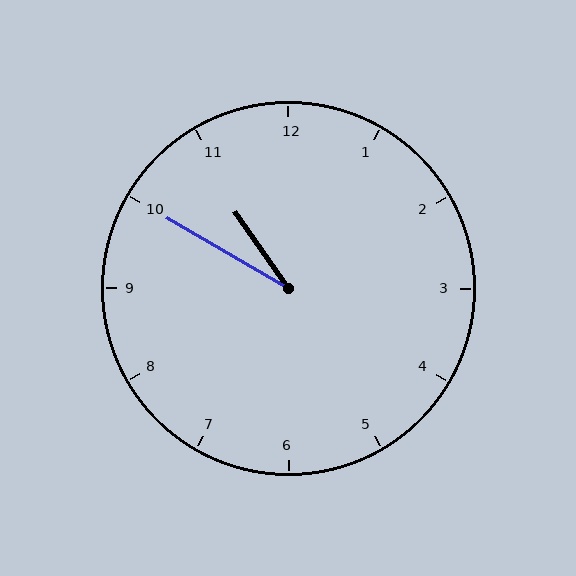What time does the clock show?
10:50.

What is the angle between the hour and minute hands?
Approximately 25 degrees.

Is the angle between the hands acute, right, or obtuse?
It is acute.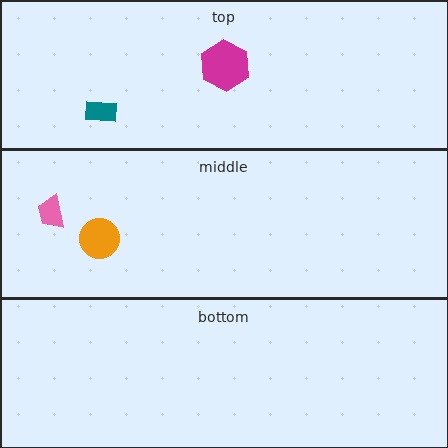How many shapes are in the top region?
2.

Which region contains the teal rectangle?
The top region.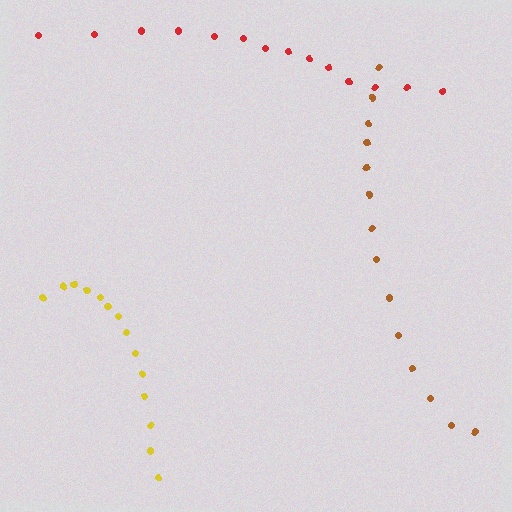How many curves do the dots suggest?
There are 3 distinct paths.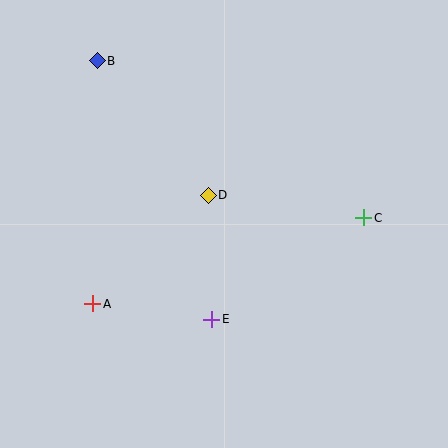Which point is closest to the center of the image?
Point D at (208, 195) is closest to the center.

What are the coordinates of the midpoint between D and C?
The midpoint between D and C is at (286, 207).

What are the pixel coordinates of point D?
Point D is at (208, 195).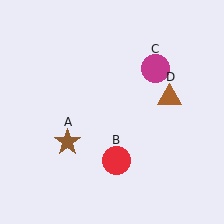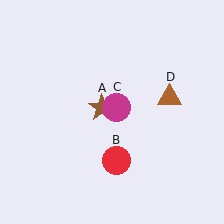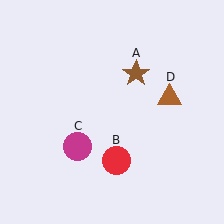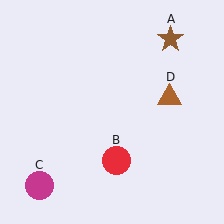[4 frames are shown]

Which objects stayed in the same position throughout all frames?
Red circle (object B) and brown triangle (object D) remained stationary.